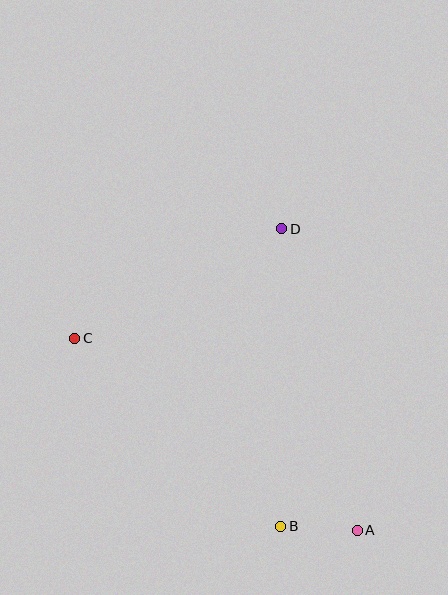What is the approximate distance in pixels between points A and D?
The distance between A and D is approximately 311 pixels.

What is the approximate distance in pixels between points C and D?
The distance between C and D is approximately 234 pixels.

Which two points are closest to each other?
Points A and B are closest to each other.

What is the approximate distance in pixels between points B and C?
The distance between B and C is approximately 279 pixels.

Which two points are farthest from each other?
Points A and C are farthest from each other.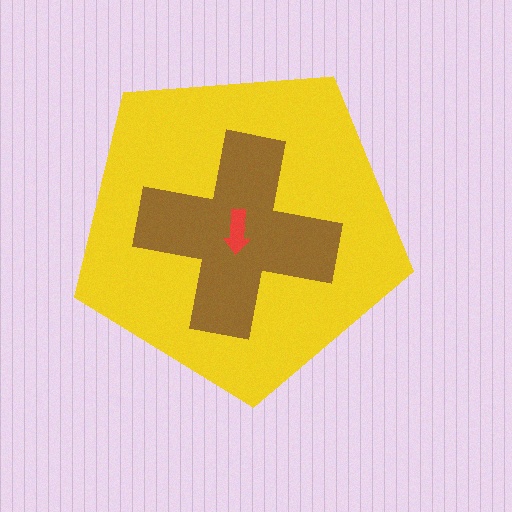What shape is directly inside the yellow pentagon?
The brown cross.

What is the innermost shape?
The red arrow.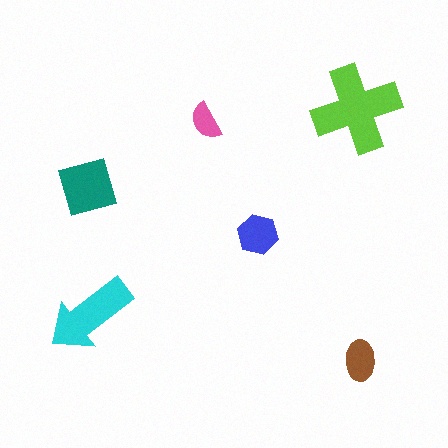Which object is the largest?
The lime cross.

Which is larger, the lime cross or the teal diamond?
The lime cross.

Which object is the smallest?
The pink semicircle.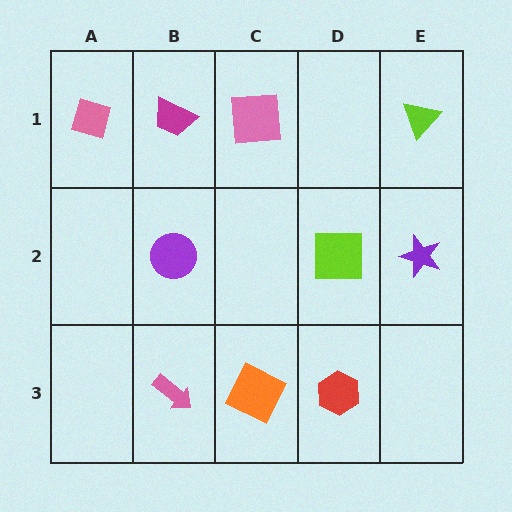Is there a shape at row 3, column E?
No, that cell is empty.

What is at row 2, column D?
A lime square.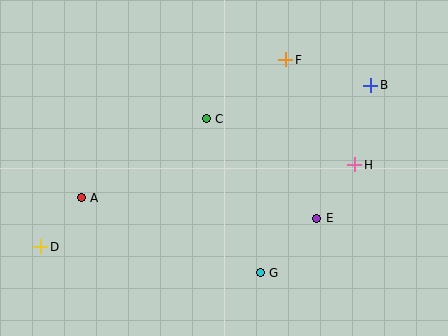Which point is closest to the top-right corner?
Point B is closest to the top-right corner.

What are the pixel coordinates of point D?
Point D is at (41, 247).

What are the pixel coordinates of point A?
Point A is at (81, 198).